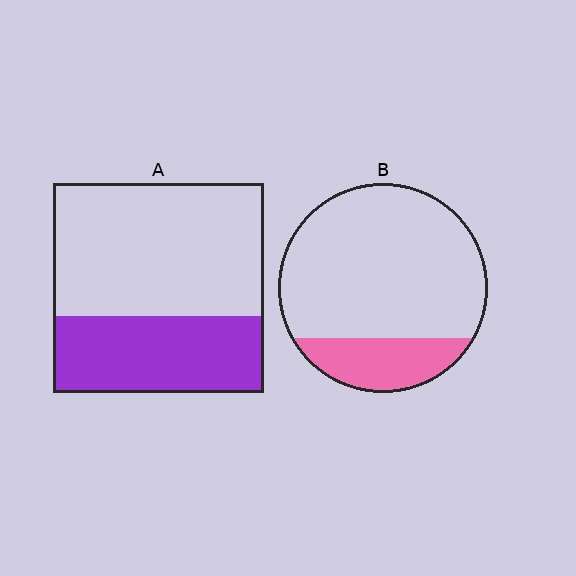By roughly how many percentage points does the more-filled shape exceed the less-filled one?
By roughly 15 percentage points (A over B).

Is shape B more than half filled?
No.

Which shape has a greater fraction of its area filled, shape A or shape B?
Shape A.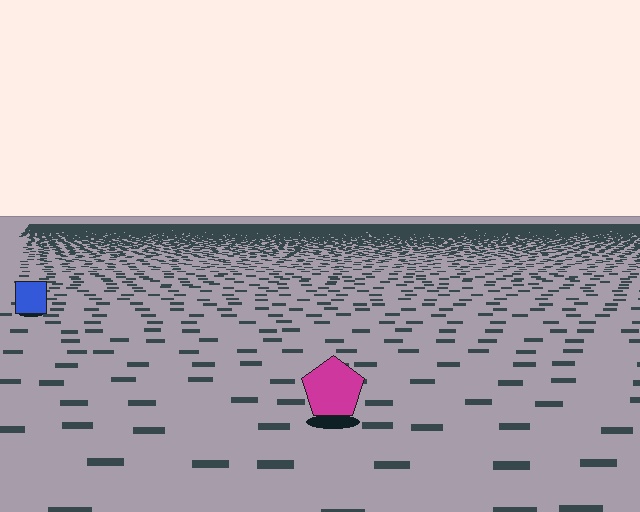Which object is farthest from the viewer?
The blue square is farthest from the viewer. It appears smaller and the ground texture around it is denser.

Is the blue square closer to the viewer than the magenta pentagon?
No. The magenta pentagon is closer — you can tell from the texture gradient: the ground texture is coarser near it.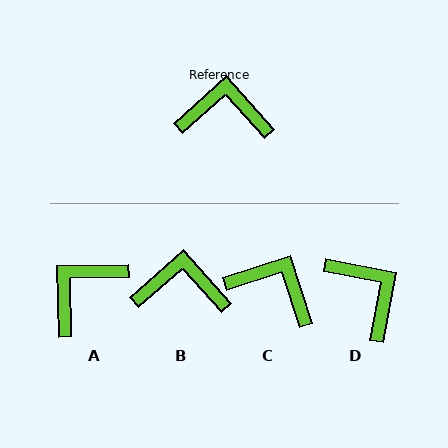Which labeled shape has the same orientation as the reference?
B.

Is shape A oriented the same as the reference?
No, it is off by about 49 degrees.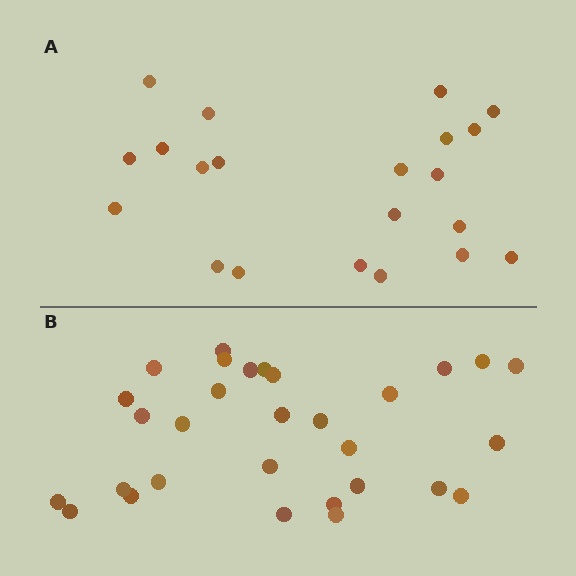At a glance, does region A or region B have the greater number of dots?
Region B (the bottom region) has more dots.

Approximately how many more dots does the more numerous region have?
Region B has roughly 8 or so more dots than region A.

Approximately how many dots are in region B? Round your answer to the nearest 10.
About 30 dots.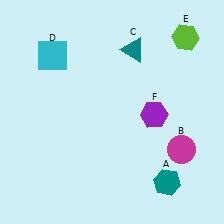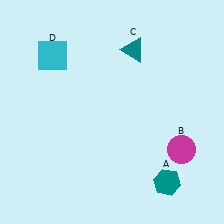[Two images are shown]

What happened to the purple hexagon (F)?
The purple hexagon (F) was removed in Image 2. It was in the bottom-right area of Image 1.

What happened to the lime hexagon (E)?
The lime hexagon (E) was removed in Image 2. It was in the top-right area of Image 1.